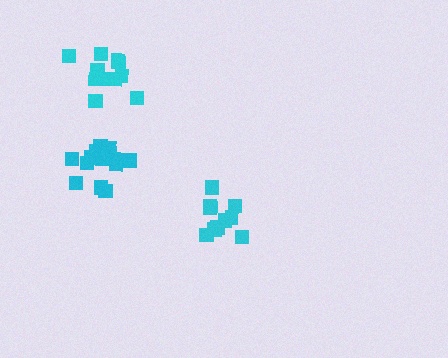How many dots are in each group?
Group 1: 14 dots, Group 2: 10 dots, Group 3: 11 dots (35 total).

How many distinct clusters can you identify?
There are 3 distinct clusters.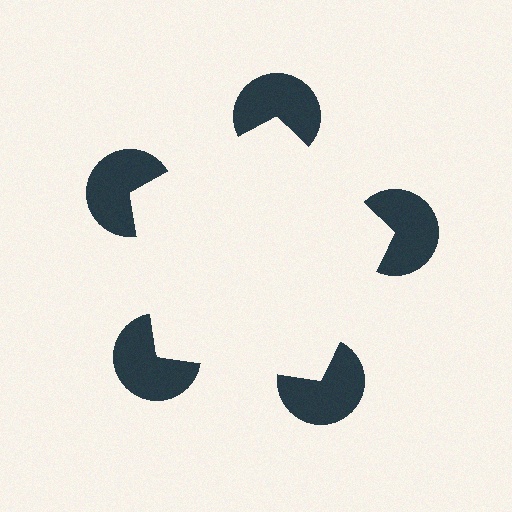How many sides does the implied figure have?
5 sides.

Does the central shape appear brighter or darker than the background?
It typically appears slightly brighter than the background, even though no actual brightness change is drawn.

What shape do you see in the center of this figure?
An illusory pentagon — its edges are inferred from the aligned wedge cuts in the pac-man discs, not physically drawn.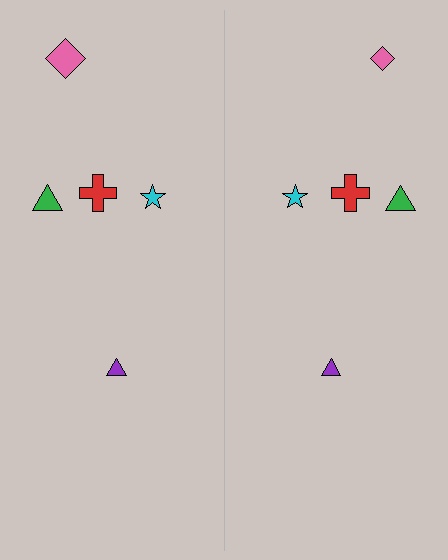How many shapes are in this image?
There are 10 shapes in this image.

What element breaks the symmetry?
The pink diamond on the right side has a different size than its mirror counterpart.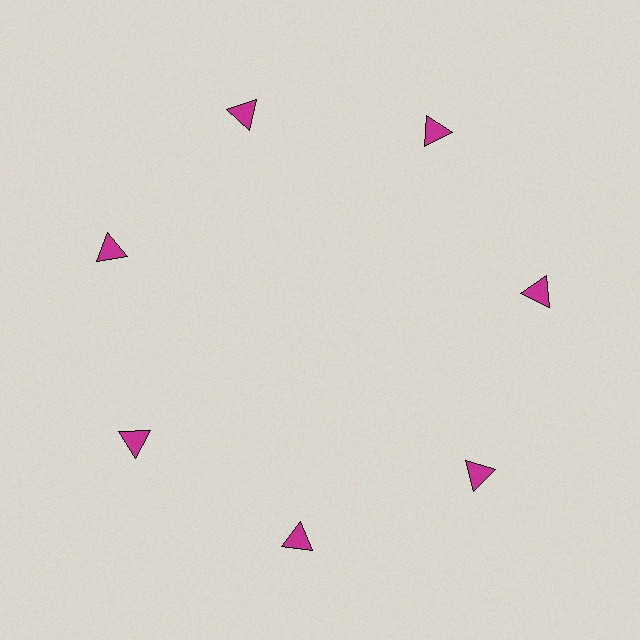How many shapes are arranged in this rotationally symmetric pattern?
There are 7 shapes, arranged in 7 groups of 1.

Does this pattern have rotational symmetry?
Yes, this pattern has 7-fold rotational symmetry. It looks the same after rotating 51 degrees around the center.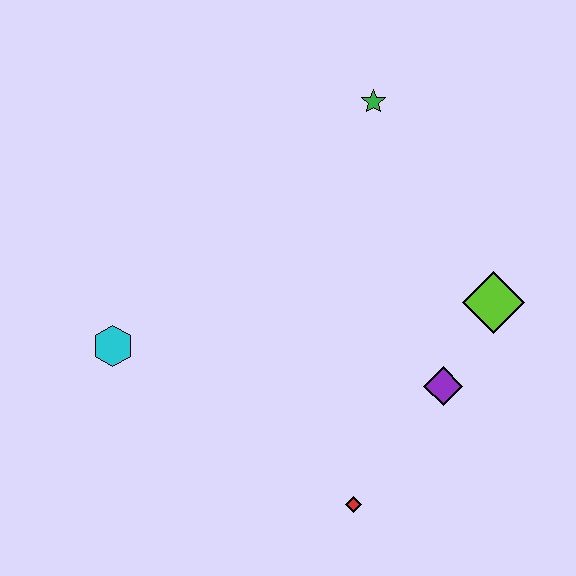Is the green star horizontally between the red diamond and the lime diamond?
Yes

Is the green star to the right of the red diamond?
Yes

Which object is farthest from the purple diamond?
The cyan hexagon is farthest from the purple diamond.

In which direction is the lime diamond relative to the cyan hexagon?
The lime diamond is to the right of the cyan hexagon.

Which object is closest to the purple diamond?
The lime diamond is closest to the purple diamond.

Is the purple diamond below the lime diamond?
Yes